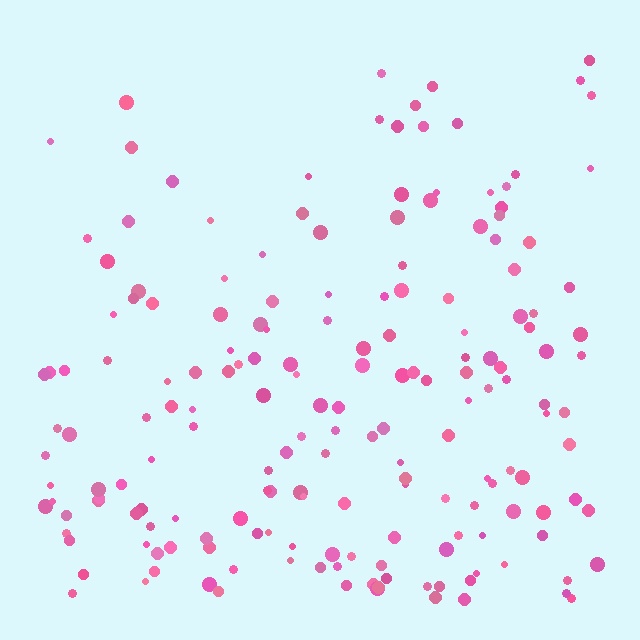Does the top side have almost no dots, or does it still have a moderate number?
Still a moderate number, just noticeably fewer than the bottom.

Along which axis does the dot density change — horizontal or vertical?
Vertical.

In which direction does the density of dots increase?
From top to bottom, with the bottom side densest.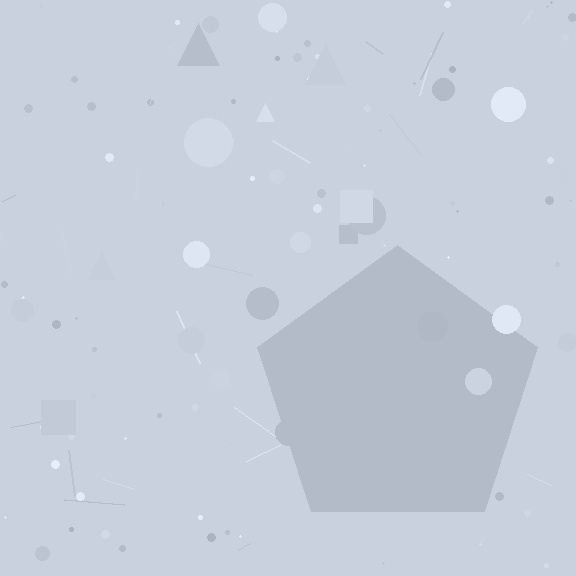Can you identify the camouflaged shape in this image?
The camouflaged shape is a pentagon.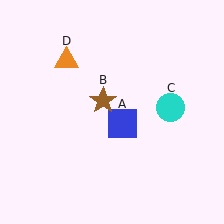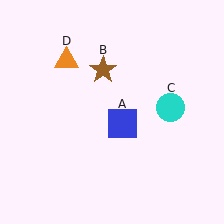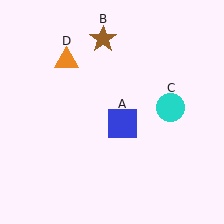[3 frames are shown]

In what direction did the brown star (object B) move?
The brown star (object B) moved up.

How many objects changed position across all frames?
1 object changed position: brown star (object B).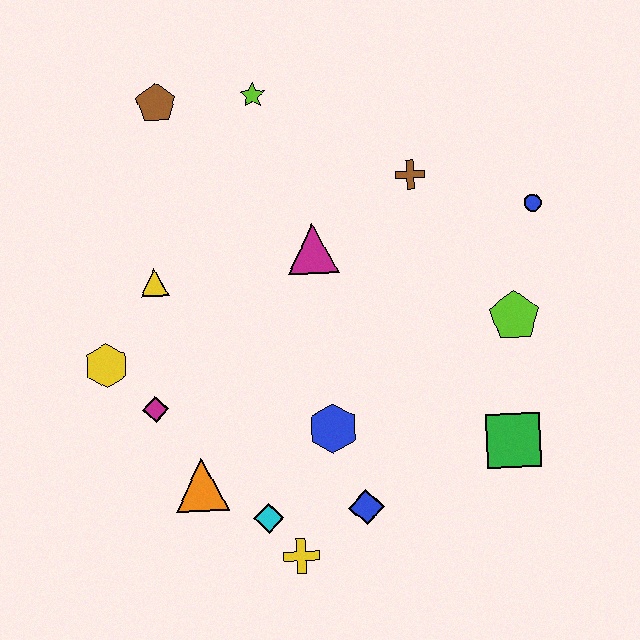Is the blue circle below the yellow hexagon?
No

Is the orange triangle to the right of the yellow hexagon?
Yes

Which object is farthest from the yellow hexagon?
The blue circle is farthest from the yellow hexagon.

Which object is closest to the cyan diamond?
The yellow cross is closest to the cyan diamond.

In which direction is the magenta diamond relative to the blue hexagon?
The magenta diamond is to the left of the blue hexagon.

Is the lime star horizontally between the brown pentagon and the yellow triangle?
No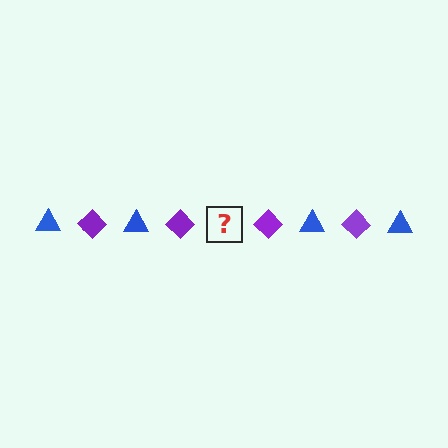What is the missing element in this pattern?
The missing element is a blue triangle.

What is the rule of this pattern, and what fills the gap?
The rule is that the pattern alternates between blue triangle and purple diamond. The gap should be filled with a blue triangle.